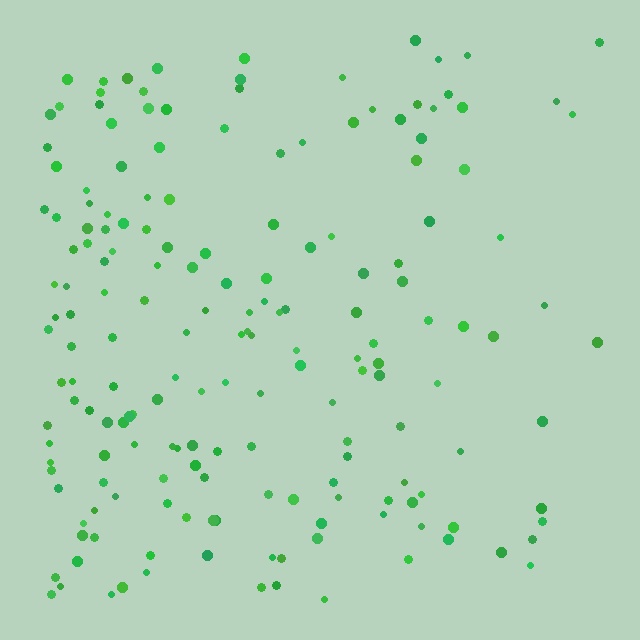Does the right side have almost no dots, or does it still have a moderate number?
Still a moderate number, just noticeably fewer than the left.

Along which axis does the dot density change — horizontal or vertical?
Horizontal.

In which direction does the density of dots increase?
From right to left, with the left side densest.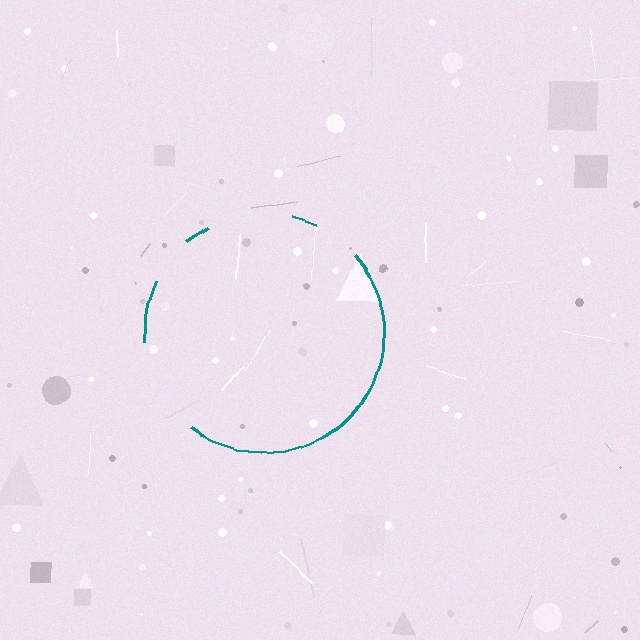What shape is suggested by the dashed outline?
The dashed outline suggests a circle.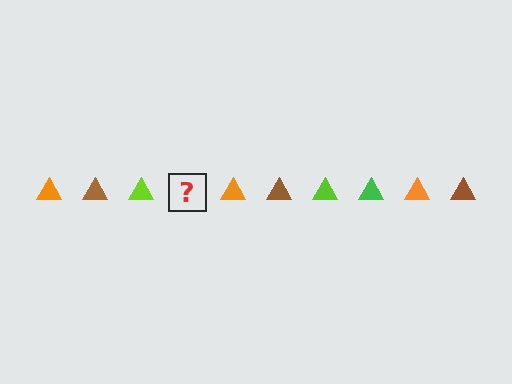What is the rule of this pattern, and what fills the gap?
The rule is that the pattern cycles through orange, brown, lime, green triangles. The gap should be filled with a green triangle.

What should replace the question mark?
The question mark should be replaced with a green triangle.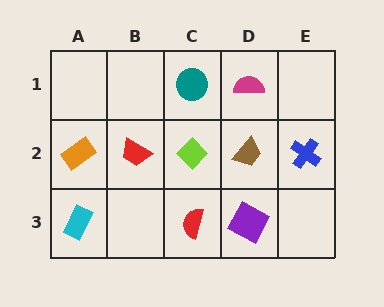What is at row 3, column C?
A red semicircle.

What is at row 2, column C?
A lime diamond.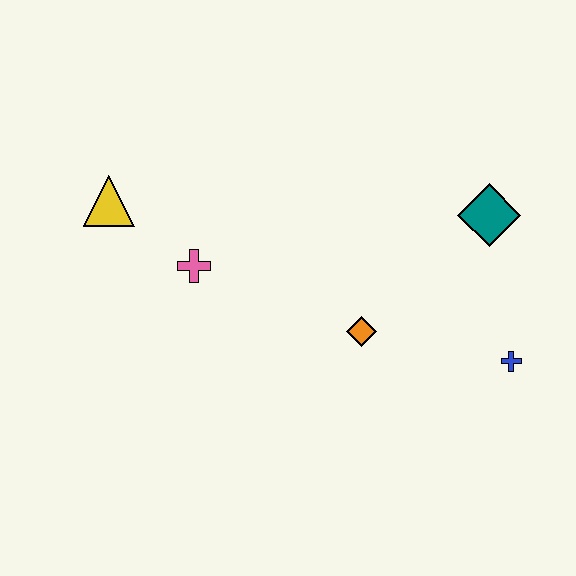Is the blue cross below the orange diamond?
Yes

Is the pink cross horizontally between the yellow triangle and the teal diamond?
Yes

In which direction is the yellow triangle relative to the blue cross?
The yellow triangle is to the left of the blue cross.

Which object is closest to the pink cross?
The yellow triangle is closest to the pink cross.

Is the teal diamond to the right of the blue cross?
No